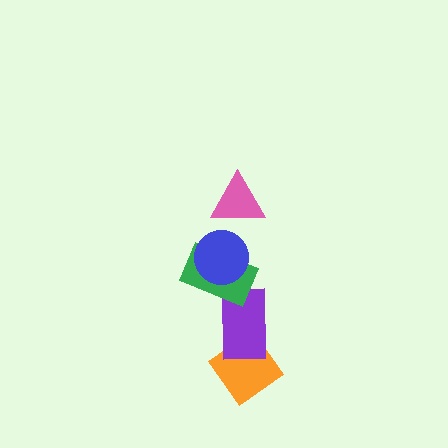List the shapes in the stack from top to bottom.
From top to bottom: the pink triangle, the blue circle, the green rectangle, the purple rectangle, the orange diamond.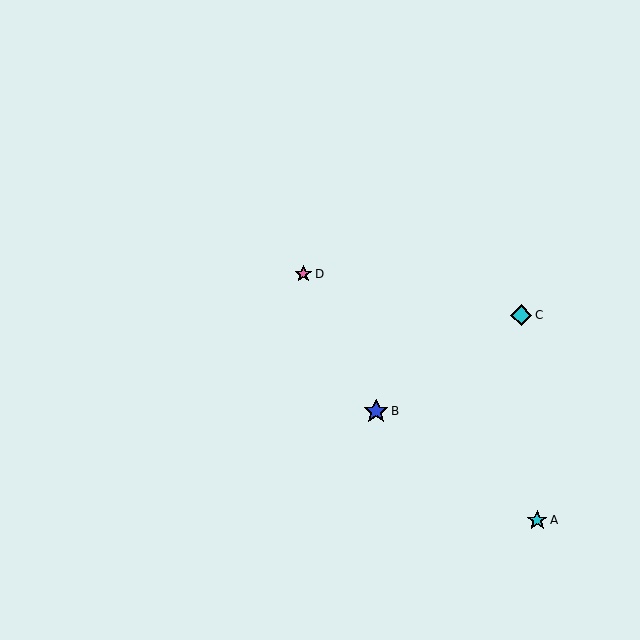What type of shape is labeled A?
Shape A is a cyan star.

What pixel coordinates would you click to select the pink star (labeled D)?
Click at (303, 274) to select the pink star D.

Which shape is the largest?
The blue star (labeled B) is the largest.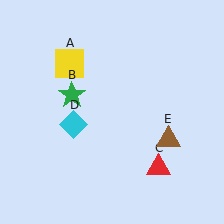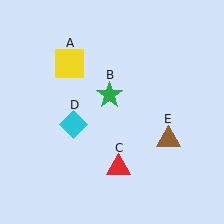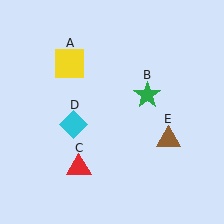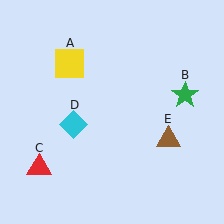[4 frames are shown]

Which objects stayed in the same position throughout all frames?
Yellow square (object A) and cyan diamond (object D) and brown triangle (object E) remained stationary.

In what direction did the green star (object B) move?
The green star (object B) moved right.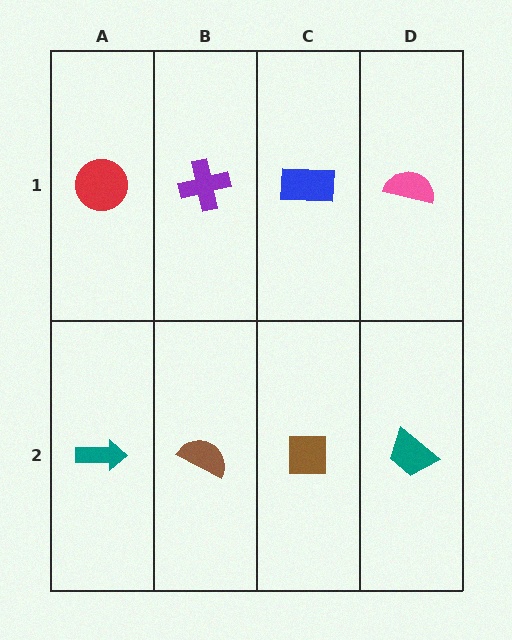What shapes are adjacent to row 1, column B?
A brown semicircle (row 2, column B), a red circle (row 1, column A), a blue rectangle (row 1, column C).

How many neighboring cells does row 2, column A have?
2.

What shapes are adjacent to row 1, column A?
A teal arrow (row 2, column A), a purple cross (row 1, column B).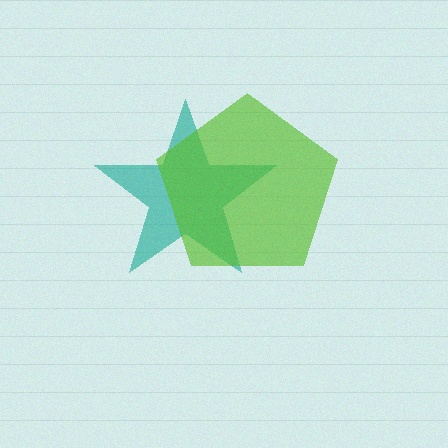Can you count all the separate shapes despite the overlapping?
Yes, there are 2 separate shapes.